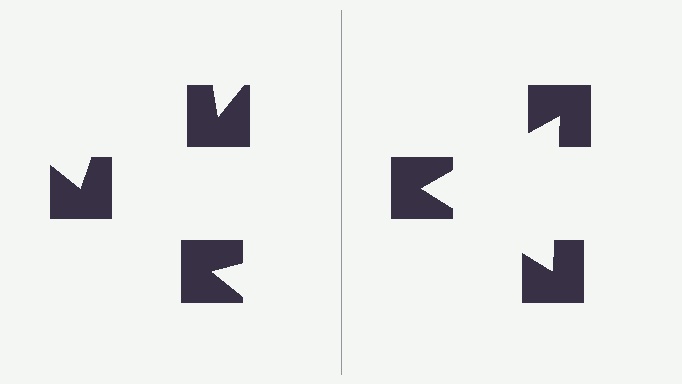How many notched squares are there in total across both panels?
6 — 3 on each side.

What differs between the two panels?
The notched squares are positioned identically on both sides; only the wedge orientations differ. On the right they align to a triangle; on the left they are misaligned.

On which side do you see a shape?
An illusory triangle appears on the right side. On the left side the wedge cuts are rotated, so no coherent shape forms.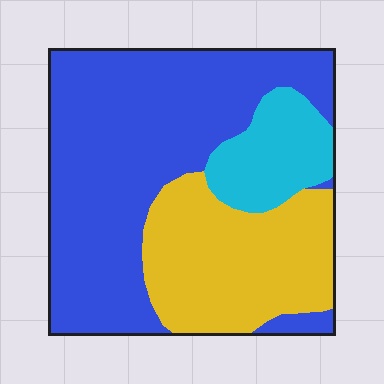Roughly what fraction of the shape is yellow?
Yellow takes up about one third (1/3) of the shape.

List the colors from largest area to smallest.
From largest to smallest: blue, yellow, cyan.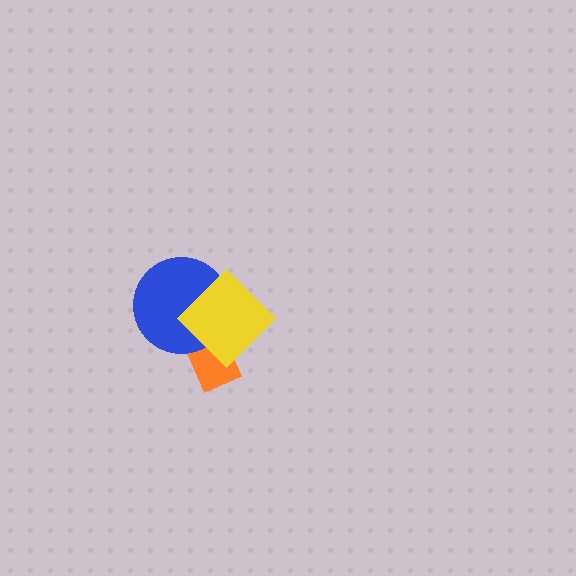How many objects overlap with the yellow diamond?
2 objects overlap with the yellow diamond.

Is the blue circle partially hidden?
Yes, it is partially covered by another shape.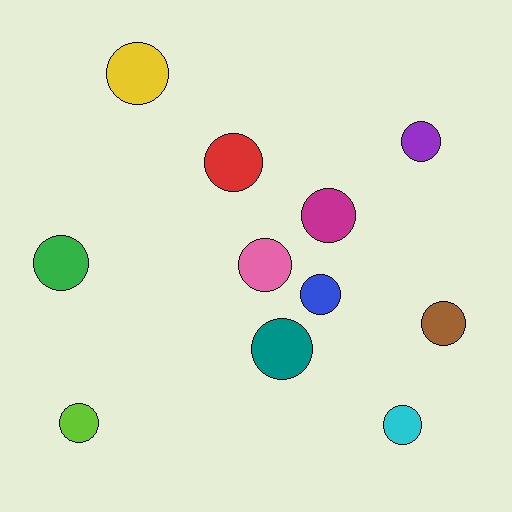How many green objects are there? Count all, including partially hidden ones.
There is 1 green object.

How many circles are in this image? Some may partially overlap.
There are 11 circles.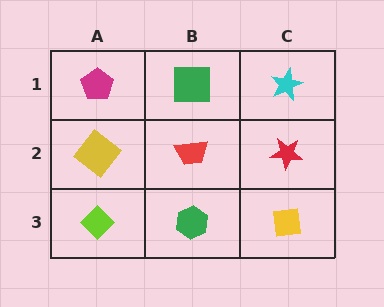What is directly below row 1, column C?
A red star.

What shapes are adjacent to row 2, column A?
A magenta pentagon (row 1, column A), a lime diamond (row 3, column A), a red trapezoid (row 2, column B).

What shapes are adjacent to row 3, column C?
A red star (row 2, column C), a green hexagon (row 3, column B).